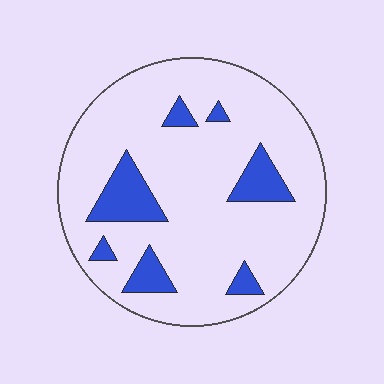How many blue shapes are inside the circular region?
7.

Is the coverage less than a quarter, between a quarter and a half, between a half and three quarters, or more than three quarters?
Less than a quarter.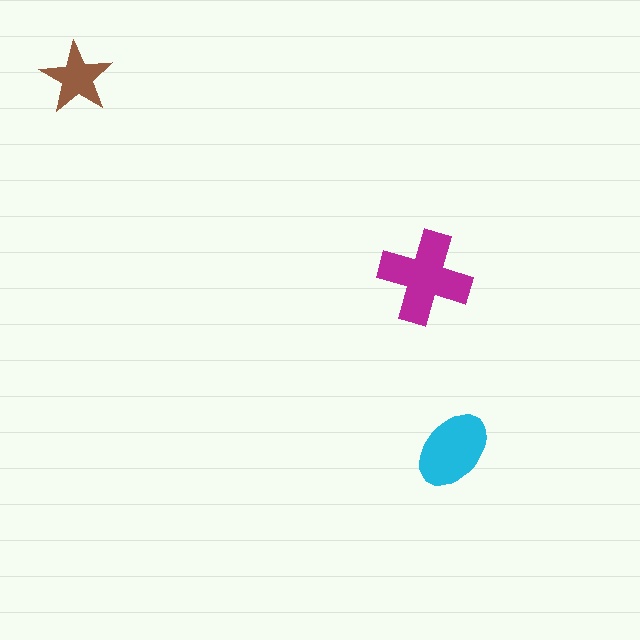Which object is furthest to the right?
The cyan ellipse is rightmost.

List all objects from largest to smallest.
The magenta cross, the cyan ellipse, the brown star.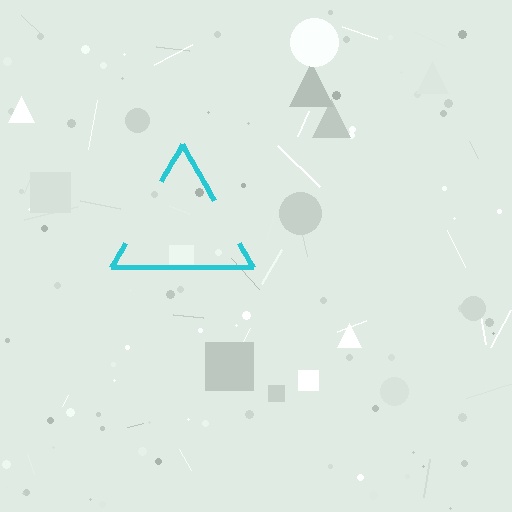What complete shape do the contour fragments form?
The contour fragments form a triangle.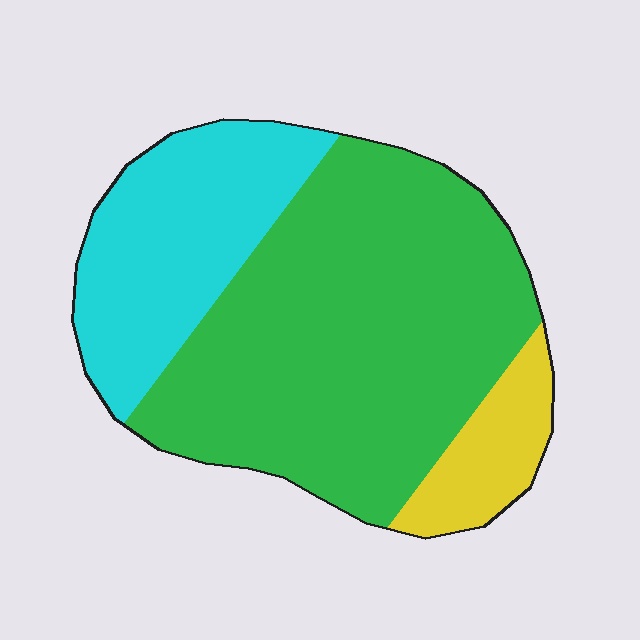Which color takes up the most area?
Green, at roughly 60%.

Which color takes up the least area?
Yellow, at roughly 10%.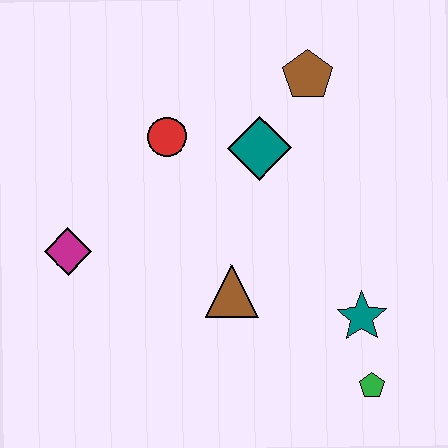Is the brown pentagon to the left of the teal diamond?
No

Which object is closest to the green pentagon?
The teal star is closest to the green pentagon.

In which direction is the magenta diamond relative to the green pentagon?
The magenta diamond is to the left of the green pentagon.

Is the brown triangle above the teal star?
Yes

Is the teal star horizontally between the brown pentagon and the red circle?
No